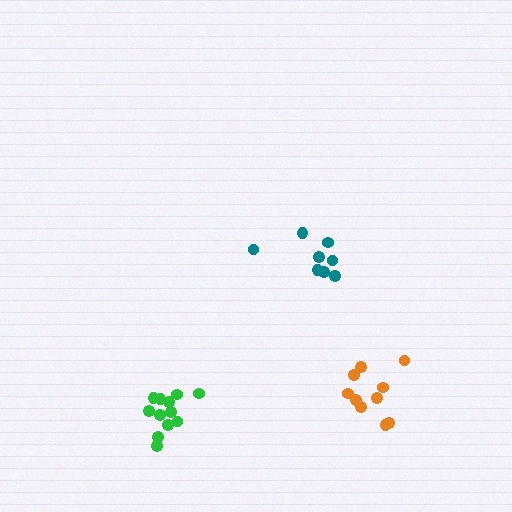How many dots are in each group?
Group 1: 8 dots, Group 2: 10 dots, Group 3: 12 dots (30 total).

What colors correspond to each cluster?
The clusters are colored: teal, orange, green.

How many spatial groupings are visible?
There are 3 spatial groupings.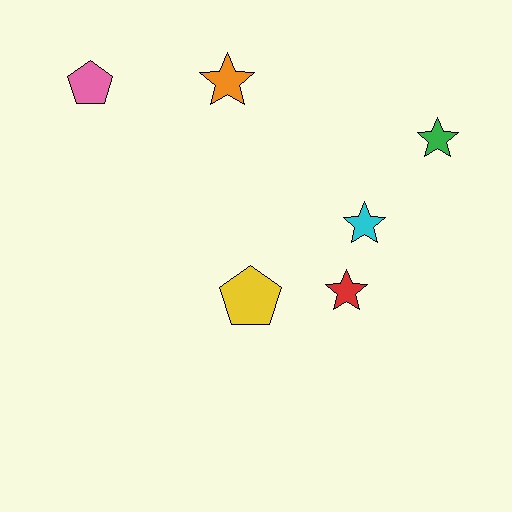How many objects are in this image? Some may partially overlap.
There are 6 objects.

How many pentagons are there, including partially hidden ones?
There are 2 pentagons.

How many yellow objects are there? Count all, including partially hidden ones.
There is 1 yellow object.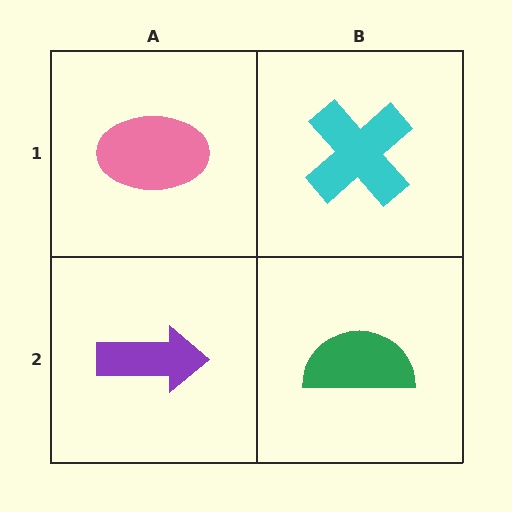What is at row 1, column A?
A pink ellipse.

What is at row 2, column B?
A green semicircle.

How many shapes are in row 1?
2 shapes.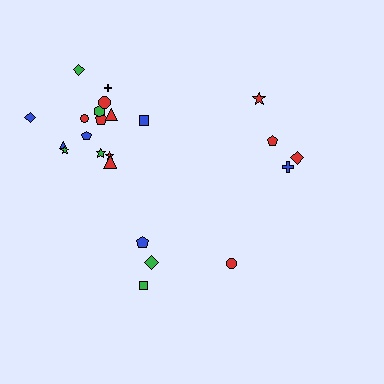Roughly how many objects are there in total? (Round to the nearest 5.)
Roughly 25 objects in total.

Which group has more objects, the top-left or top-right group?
The top-left group.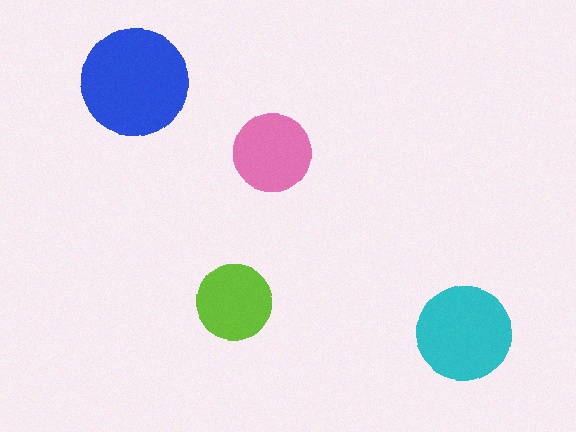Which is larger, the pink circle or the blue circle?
The blue one.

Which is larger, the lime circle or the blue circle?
The blue one.